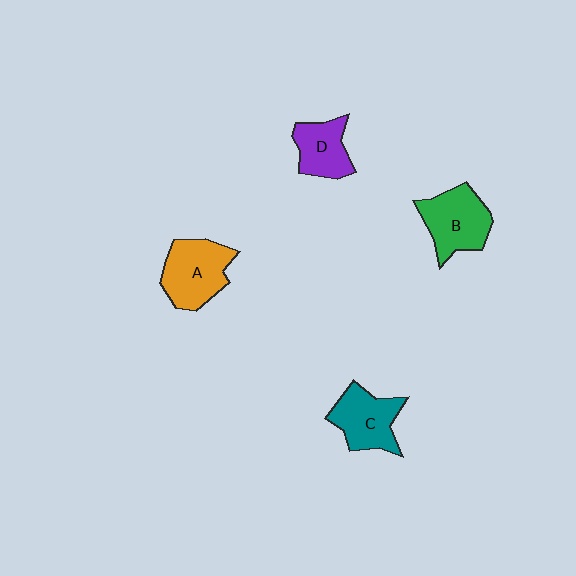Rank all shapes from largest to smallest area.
From largest to smallest: A (orange), B (green), C (teal), D (purple).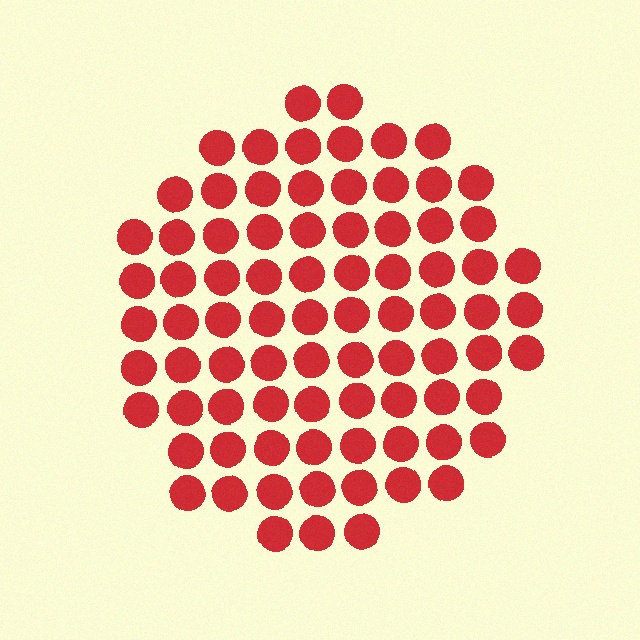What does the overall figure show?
The overall figure shows a circle.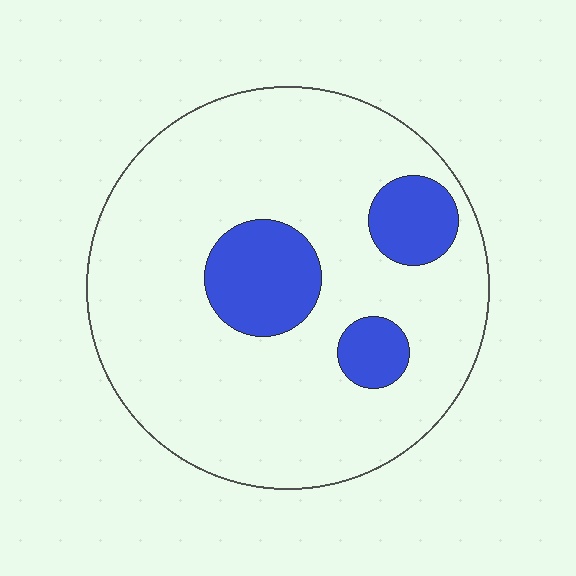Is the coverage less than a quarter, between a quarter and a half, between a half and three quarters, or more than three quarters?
Less than a quarter.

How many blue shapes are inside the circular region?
3.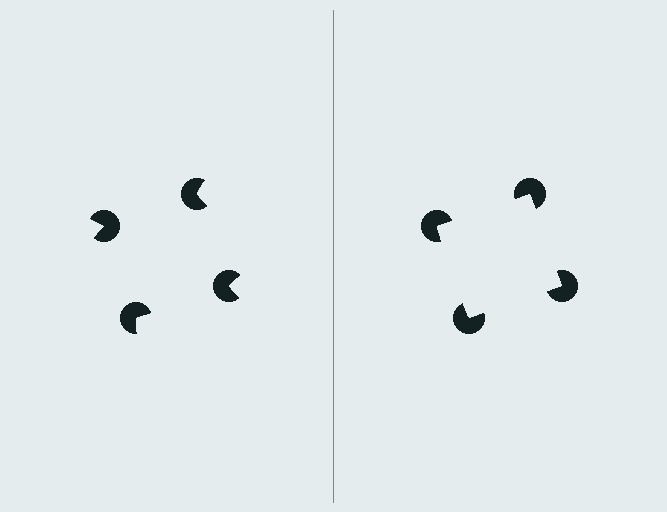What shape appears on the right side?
An illusory square.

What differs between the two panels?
The pac-man discs are positioned identically on both sides; only the wedge orientations differ. On the right they align to a square; on the left they are misaligned.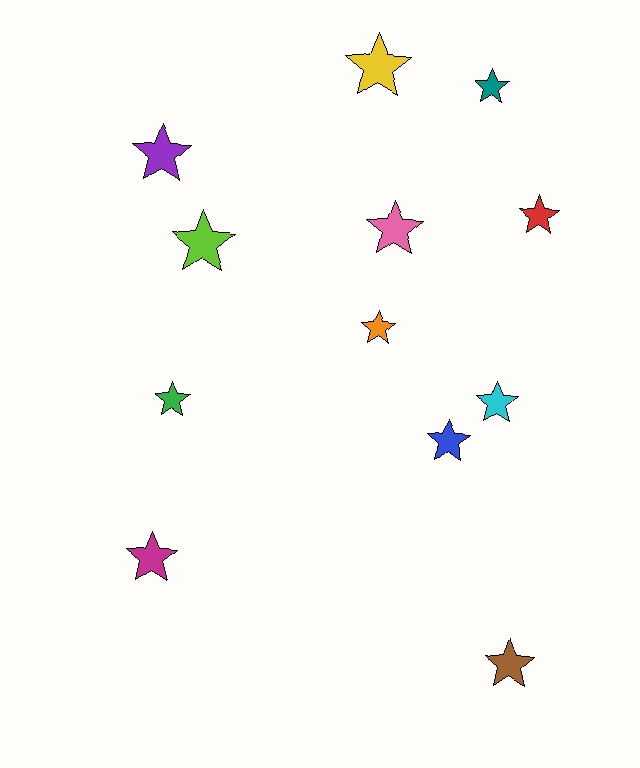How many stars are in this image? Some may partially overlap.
There are 12 stars.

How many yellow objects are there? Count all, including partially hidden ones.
There is 1 yellow object.